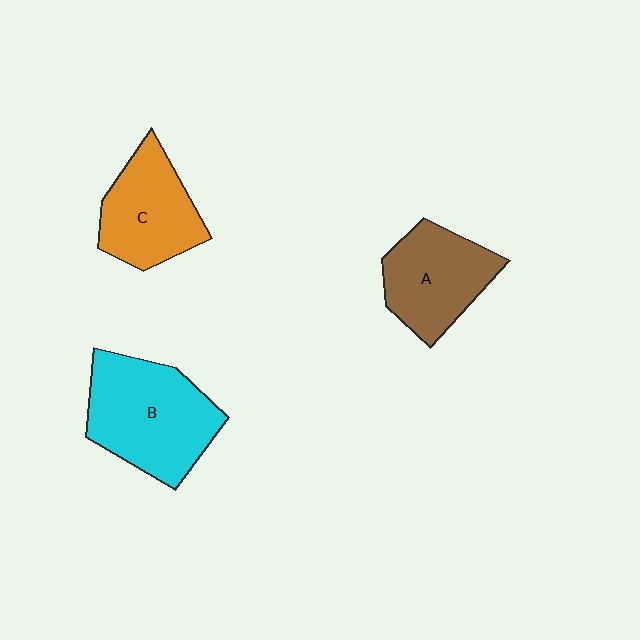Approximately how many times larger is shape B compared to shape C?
Approximately 1.4 times.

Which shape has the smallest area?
Shape C (orange).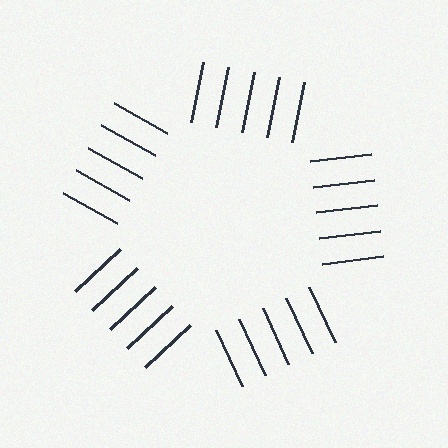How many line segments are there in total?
25 — 5 along each of the 5 edges.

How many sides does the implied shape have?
5 sides — the line-ends trace a pentagon.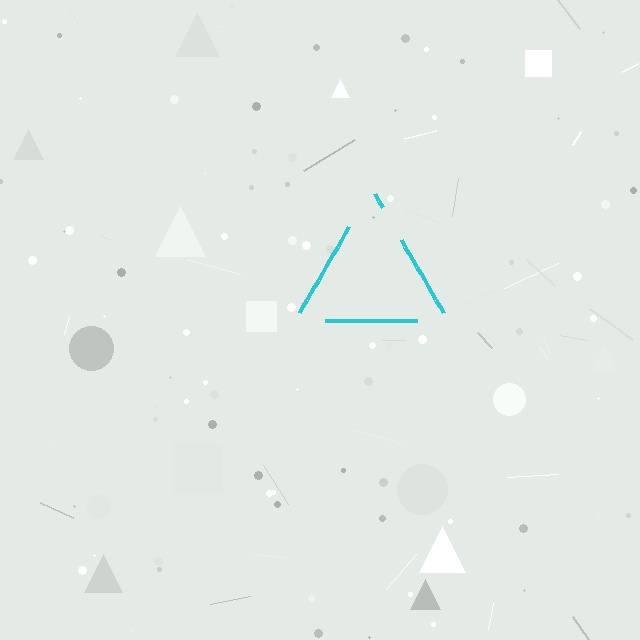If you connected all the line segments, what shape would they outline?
They would outline a triangle.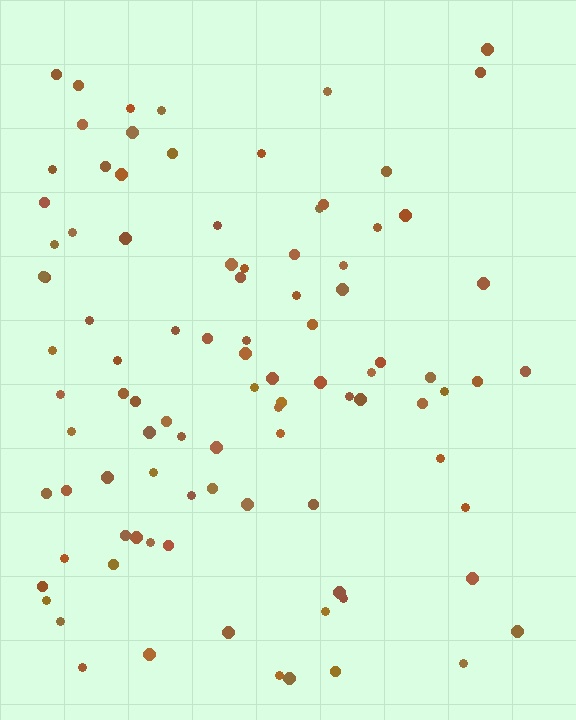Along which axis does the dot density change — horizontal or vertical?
Horizontal.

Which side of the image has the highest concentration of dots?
The left.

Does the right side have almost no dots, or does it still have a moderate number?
Still a moderate number, just noticeably fewer than the left.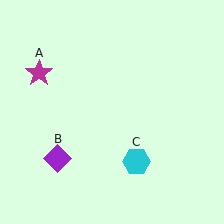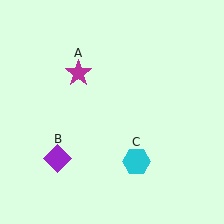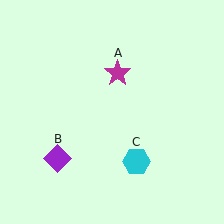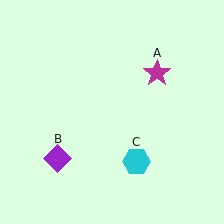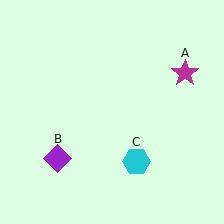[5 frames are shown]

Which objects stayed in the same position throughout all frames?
Purple diamond (object B) and cyan hexagon (object C) remained stationary.